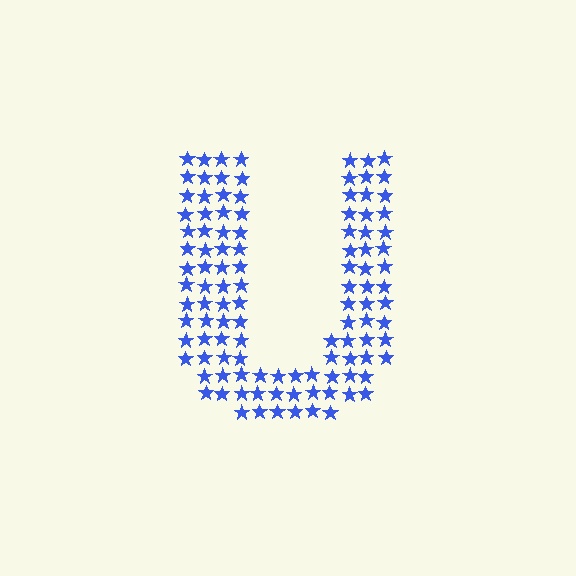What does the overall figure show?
The overall figure shows the letter U.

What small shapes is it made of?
It is made of small stars.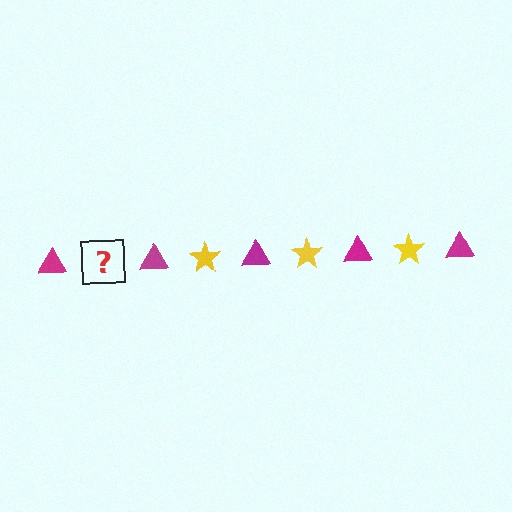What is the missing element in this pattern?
The missing element is a yellow star.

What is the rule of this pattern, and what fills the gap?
The rule is that the pattern alternates between magenta triangle and yellow star. The gap should be filled with a yellow star.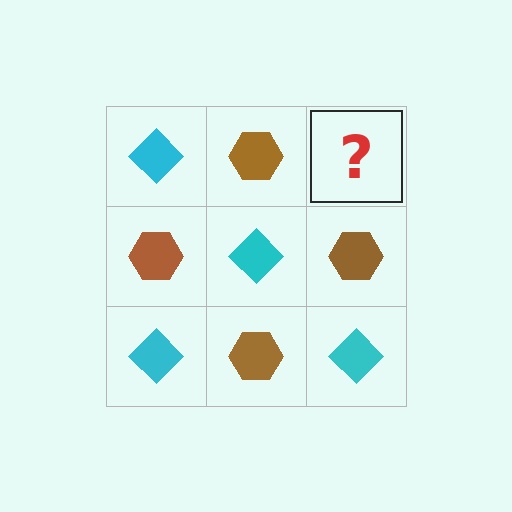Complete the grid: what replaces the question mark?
The question mark should be replaced with a cyan diamond.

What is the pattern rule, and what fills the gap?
The rule is that it alternates cyan diamond and brown hexagon in a checkerboard pattern. The gap should be filled with a cyan diamond.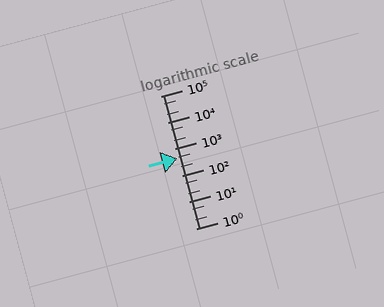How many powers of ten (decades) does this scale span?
The scale spans 5 decades, from 1 to 100000.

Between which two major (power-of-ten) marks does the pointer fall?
The pointer is between 100 and 1000.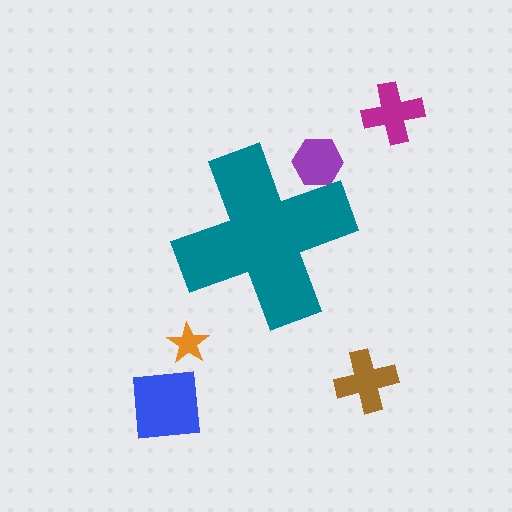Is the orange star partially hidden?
No, the orange star is fully visible.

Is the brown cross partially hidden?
No, the brown cross is fully visible.